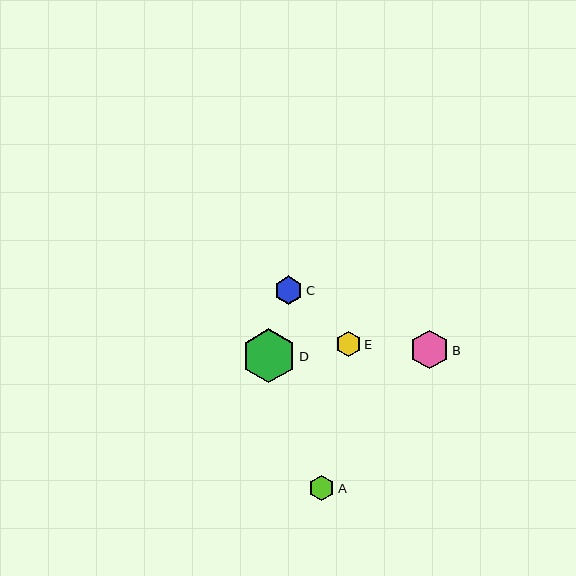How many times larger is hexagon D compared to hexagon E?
Hexagon D is approximately 2.1 times the size of hexagon E.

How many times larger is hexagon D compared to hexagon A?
Hexagon D is approximately 2.1 times the size of hexagon A.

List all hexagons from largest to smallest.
From largest to smallest: D, B, C, A, E.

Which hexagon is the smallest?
Hexagon E is the smallest with a size of approximately 25 pixels.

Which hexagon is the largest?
Hexagon D is the largest with a size of approximately 54 pixels.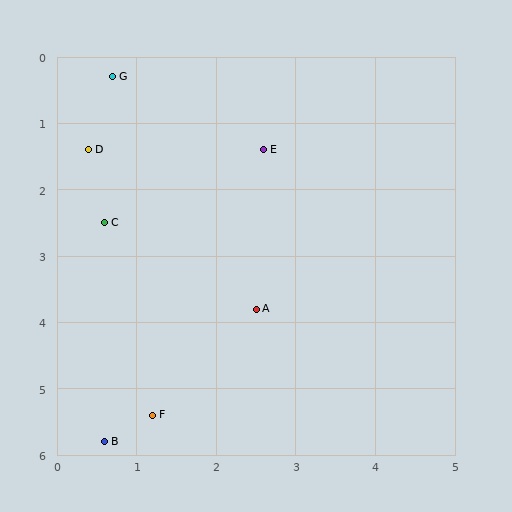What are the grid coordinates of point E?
Point E is at approximately (2.6, 1.4).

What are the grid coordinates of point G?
Point G is at approximately (0.7, 0.3).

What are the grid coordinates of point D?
Point D is at approximately (0.4, 1.4).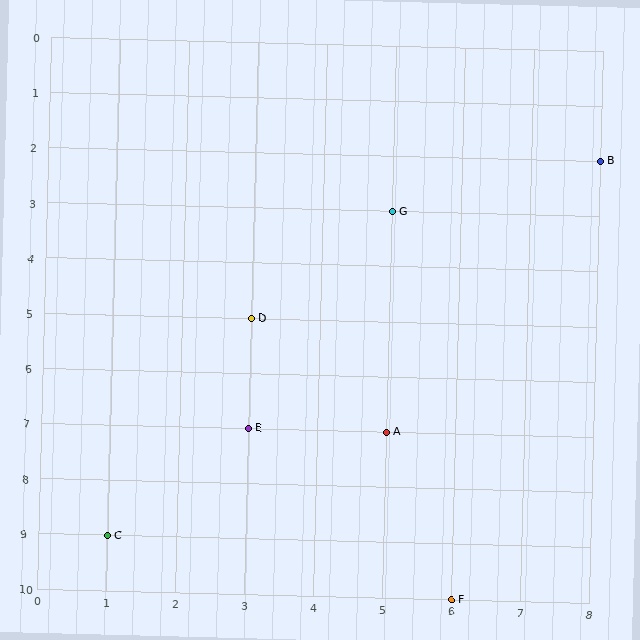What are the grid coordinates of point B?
Point B is at grid coordinates (8, 2).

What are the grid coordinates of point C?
Point C is at grid coordinates (1, 9).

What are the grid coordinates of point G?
Point G is at grid coordinates (5, 3).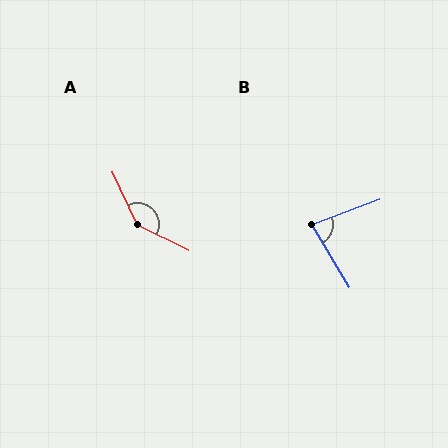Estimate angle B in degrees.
Approximately 79 degrees.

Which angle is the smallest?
B, at approximately 79 degrees.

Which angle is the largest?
A, at approximately 142 degrees.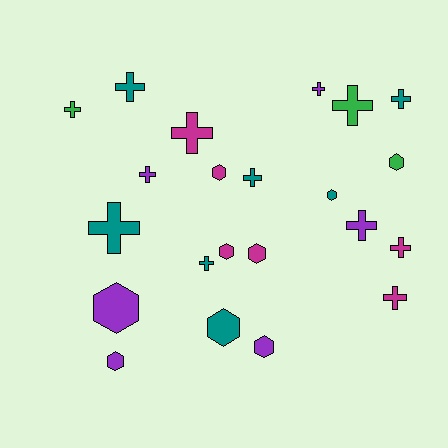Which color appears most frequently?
Teal, with 7 objects.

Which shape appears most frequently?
Cross, with 13 objects.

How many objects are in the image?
There are 22 objects.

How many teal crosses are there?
There are 5 teal crosses.